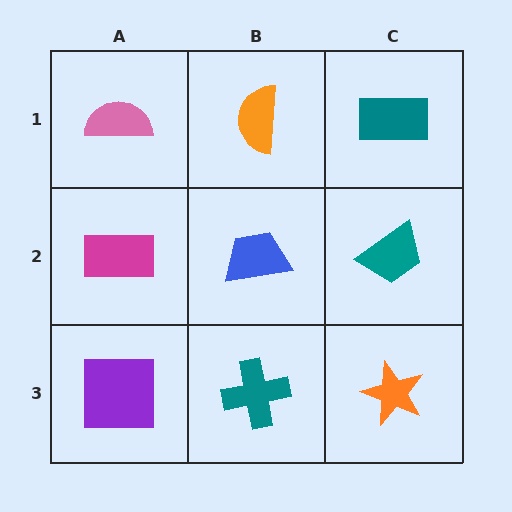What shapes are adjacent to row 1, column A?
A magenta rectangle (row 2, column A), an orange semicircle (row 1, column B).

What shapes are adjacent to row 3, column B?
A blue trapezoid (row 2, column B), a purple square (row 3, column A), an orange star (row 3, column C).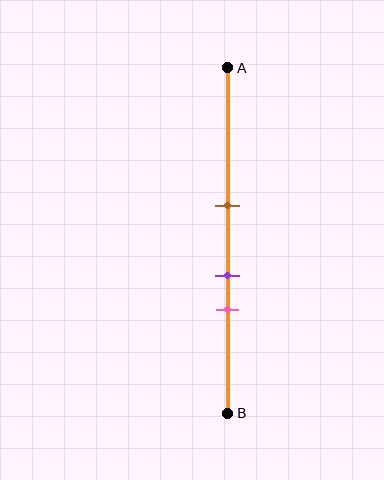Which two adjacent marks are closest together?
The purple and pink marks are the closest adjacent pair.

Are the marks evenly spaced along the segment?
Yes, the marks are approximately evenly spaced.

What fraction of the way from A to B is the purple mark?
The purple mark is approximately 60% (0.6) of the way from A to B.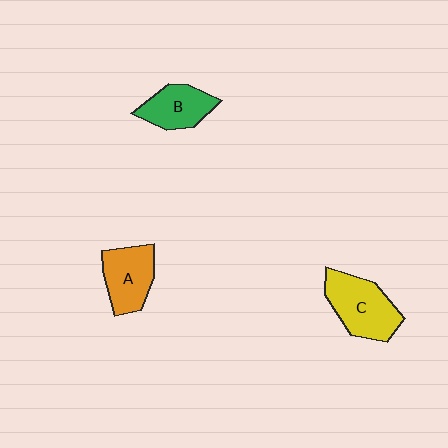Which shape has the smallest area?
Shape B (green).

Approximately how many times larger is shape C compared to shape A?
Approximately 1.2 times.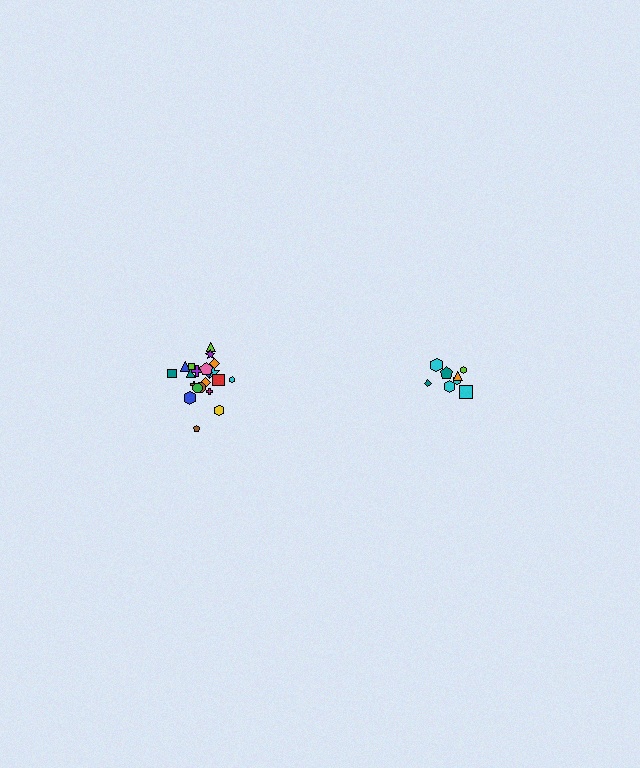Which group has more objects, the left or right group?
The left group.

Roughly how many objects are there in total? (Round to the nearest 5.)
Roughly 30 objects in total.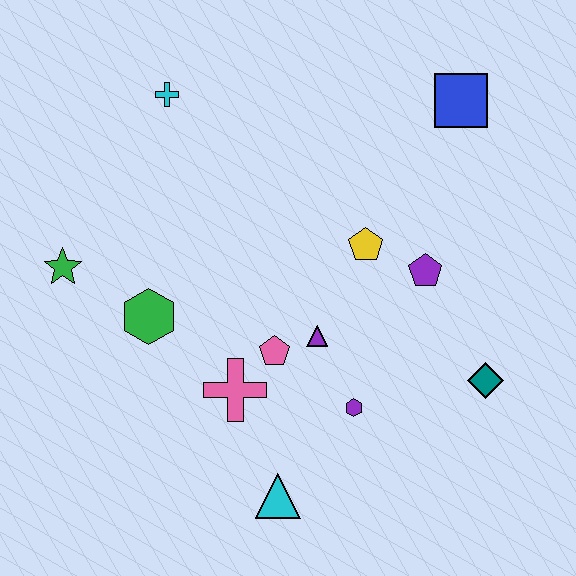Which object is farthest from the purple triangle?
The cyan cross is farthest from the purple triangle.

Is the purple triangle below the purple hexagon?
No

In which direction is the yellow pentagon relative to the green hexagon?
The yellow pentagon is to the right of the green hexagon.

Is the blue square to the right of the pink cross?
Yes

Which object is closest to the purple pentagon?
The yellow pentagon is closest to the purple pentagon.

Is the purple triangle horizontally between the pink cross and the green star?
No